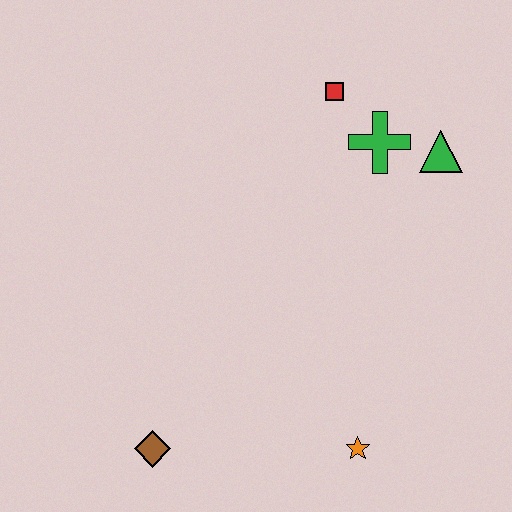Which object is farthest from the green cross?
The brown diamond is farthest from the green cross.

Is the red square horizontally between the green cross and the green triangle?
No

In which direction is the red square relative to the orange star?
The red square is above the orange star.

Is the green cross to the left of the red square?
No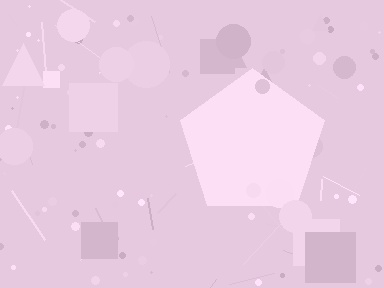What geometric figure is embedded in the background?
A pentagon is embedded in the background.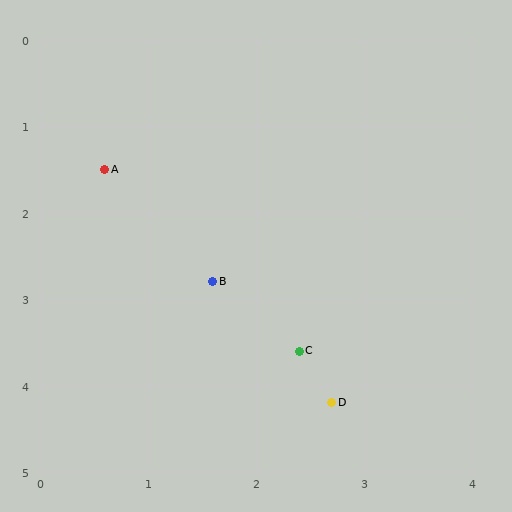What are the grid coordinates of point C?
Point C is at approximately (2.4, 3.6).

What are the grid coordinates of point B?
Point B is at approximately (1.6, 2.8).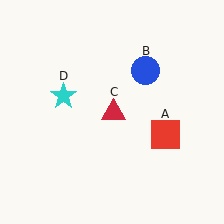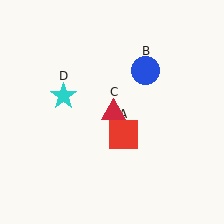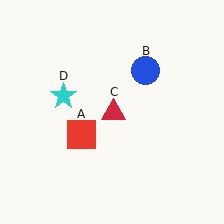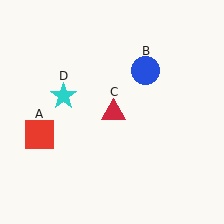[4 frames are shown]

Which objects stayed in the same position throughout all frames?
Blue circle (object B) and red triangle (object C) and cyan star (object D) remained stationary.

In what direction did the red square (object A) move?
The red square (object A) moved left.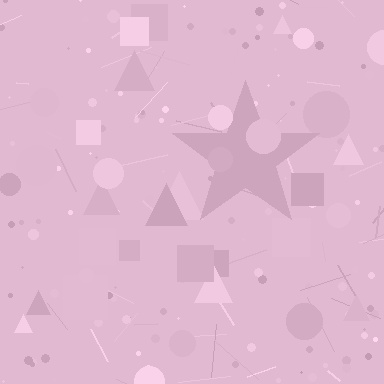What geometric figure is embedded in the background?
A star is embedded in the background.